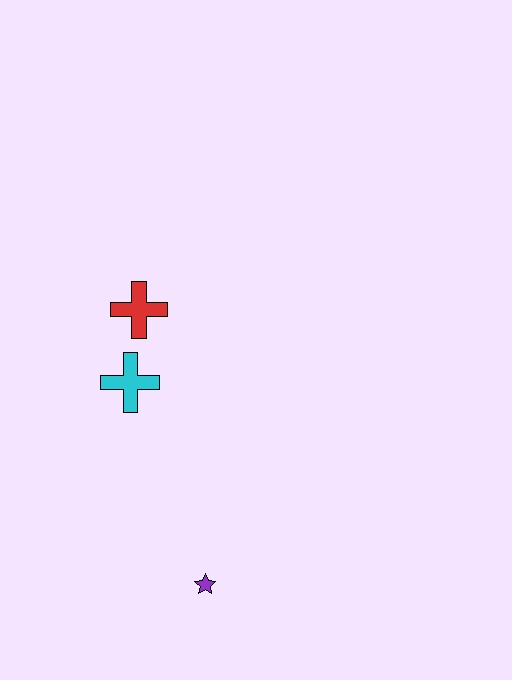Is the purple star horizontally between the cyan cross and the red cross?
No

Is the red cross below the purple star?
No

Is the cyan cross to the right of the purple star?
No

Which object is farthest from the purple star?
The red cross is farthest from the purple star.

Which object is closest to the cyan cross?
The red cross is closest to the cyan cross.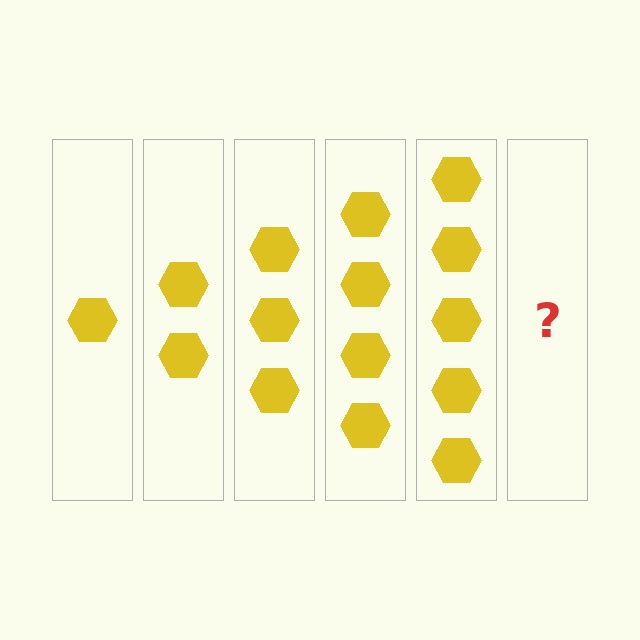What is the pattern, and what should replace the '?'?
The pattern is that each step adds one more hexagon. The '?' should be 6 hexagons.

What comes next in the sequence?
The next element should be 6 hexagons.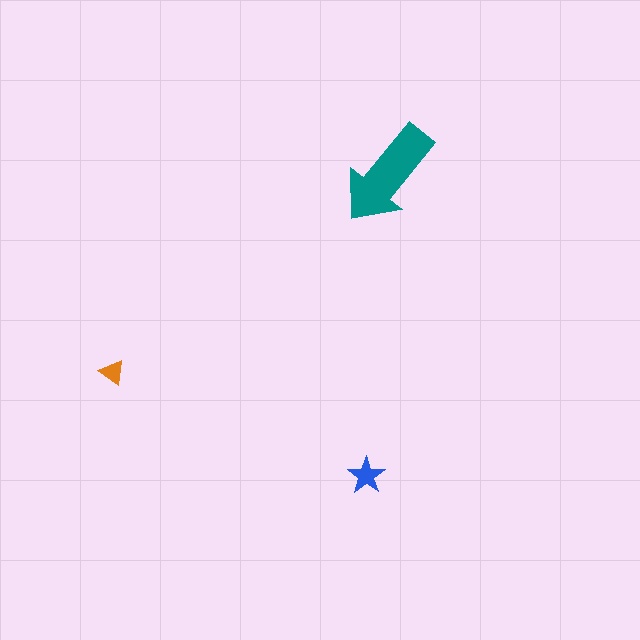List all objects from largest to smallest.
The teal arrow, the blue star, the orange triangle.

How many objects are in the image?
There are 3 objects in the image.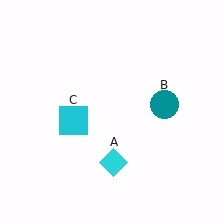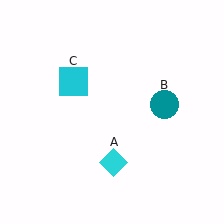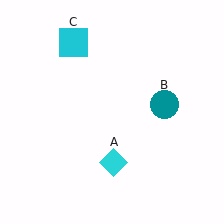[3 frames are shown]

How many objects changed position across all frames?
1 object changed position: cyan square (object C).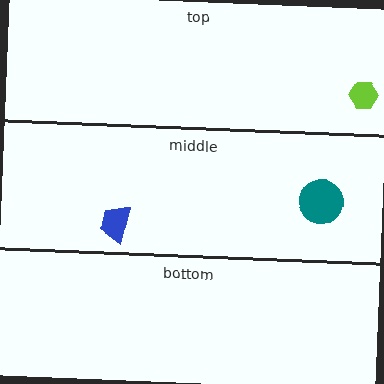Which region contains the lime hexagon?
The top region.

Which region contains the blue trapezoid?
The middle region.